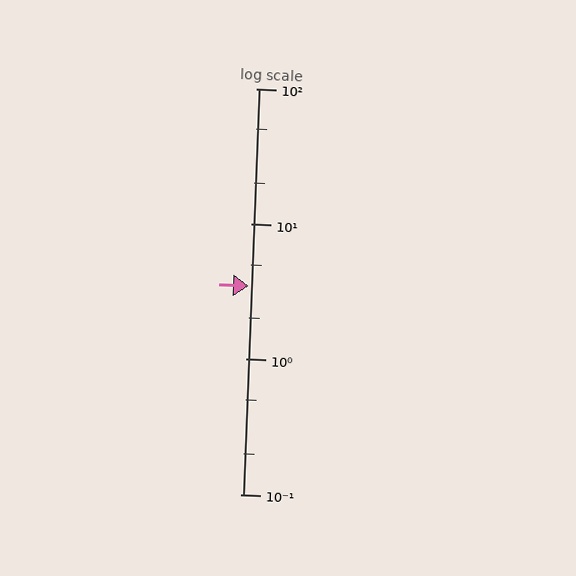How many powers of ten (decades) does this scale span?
The scale spans 3 decades, from 0.1 to 100.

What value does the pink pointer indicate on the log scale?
The pointer indicates approximately 3.5.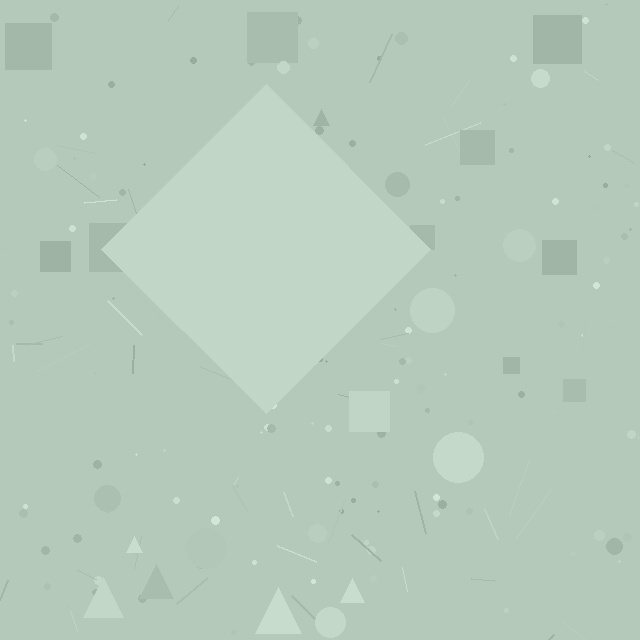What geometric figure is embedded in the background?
A diamond is embedded in the background.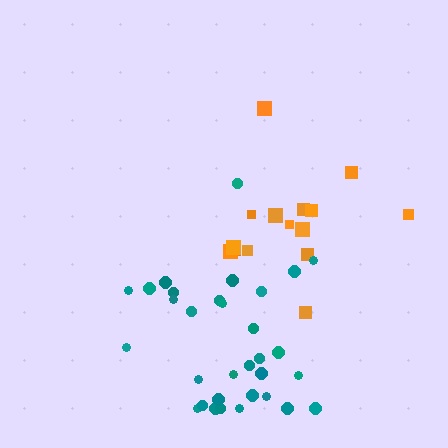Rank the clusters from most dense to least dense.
teal, orange.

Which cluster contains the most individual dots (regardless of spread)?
Teal (32).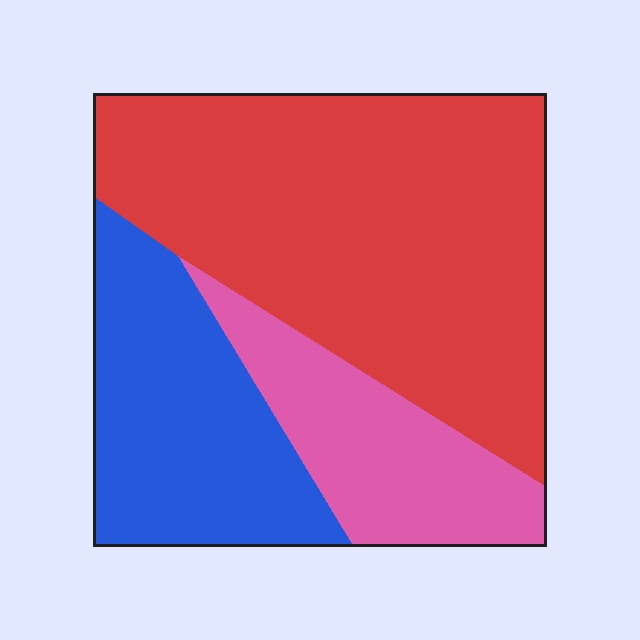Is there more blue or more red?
Red.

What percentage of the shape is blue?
Blue takes up about one quarter (1/4) of the shape.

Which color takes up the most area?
Red, at roughly 55%.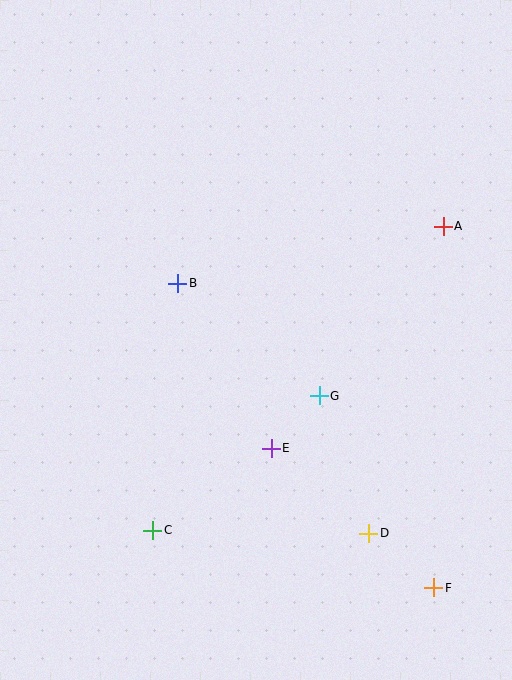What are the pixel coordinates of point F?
Point F is at (434, 588).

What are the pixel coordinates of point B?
Point B is at (178, 283).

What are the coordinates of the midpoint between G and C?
The midpoint between G and C is at (236, 463).